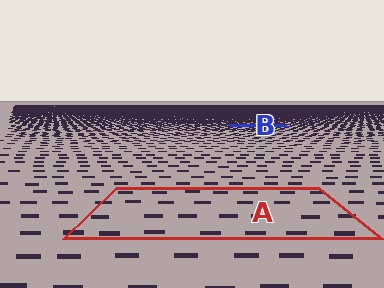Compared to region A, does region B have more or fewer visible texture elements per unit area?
Region B has more texture elements per unit area — they are packed more densely because it is farther away.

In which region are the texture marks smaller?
The texture marks are smaller in region B, because it is farther away.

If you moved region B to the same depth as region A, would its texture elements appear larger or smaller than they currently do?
They would appear larger. At a closer depth, the same texture elements are projected at a bigger on-screen size.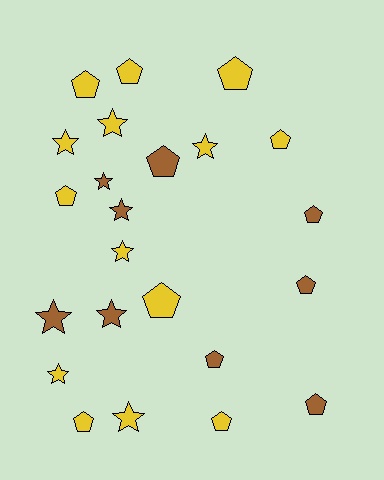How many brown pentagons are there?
There are 5 brown pentagons.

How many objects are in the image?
There are 23 objects.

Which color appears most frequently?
Yellow, with 14 objects.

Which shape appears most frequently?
Pentagon, with 13 objects.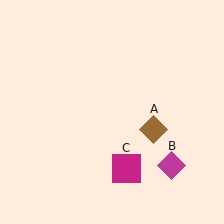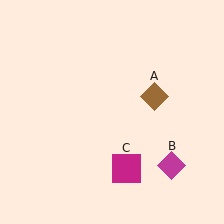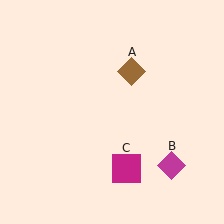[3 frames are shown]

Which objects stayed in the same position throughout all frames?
Magenta diamond (object B) and magenta square (object C) remained stationary.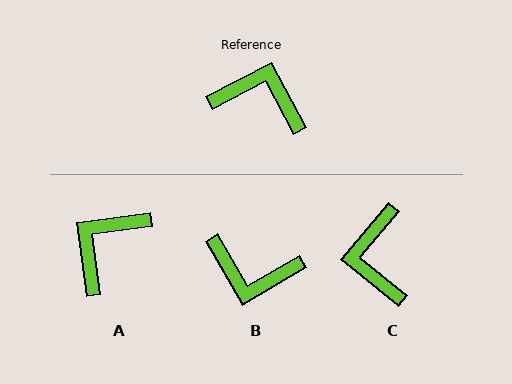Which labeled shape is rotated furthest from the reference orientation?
B, about 178 degrees away.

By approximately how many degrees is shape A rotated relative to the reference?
Approximately 70 degrees counter-clockwise.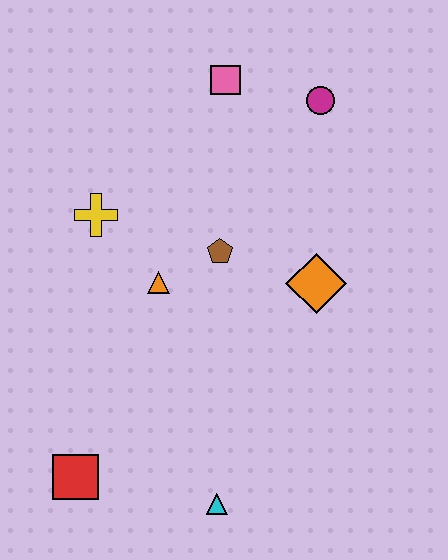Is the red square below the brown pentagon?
Yes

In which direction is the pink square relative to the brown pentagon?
The pink square is above the brown pentagon.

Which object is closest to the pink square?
The magenta circle is closest to the pink square.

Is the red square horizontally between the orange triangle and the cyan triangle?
No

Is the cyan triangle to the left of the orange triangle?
No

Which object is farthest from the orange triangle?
The magenta circle is farthest from the orange triangle.